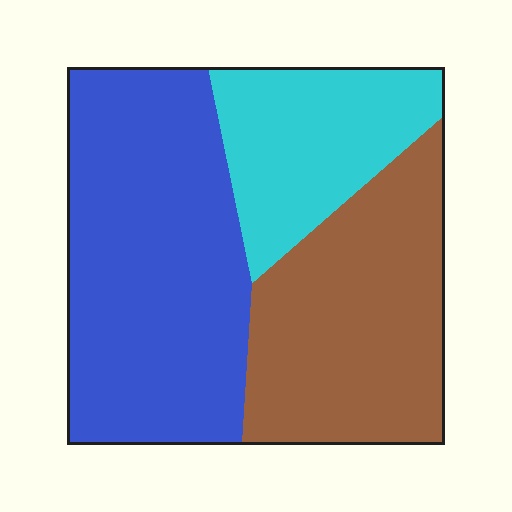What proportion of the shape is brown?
Brown takes up about one third (1/3) of the shape.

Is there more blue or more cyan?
Blue.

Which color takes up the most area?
Blue, at roughly 45%.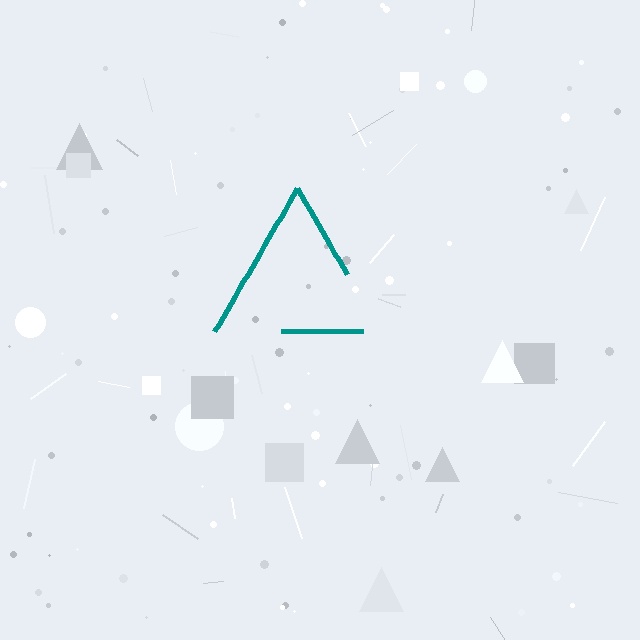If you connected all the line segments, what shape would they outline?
They would outline a triangle.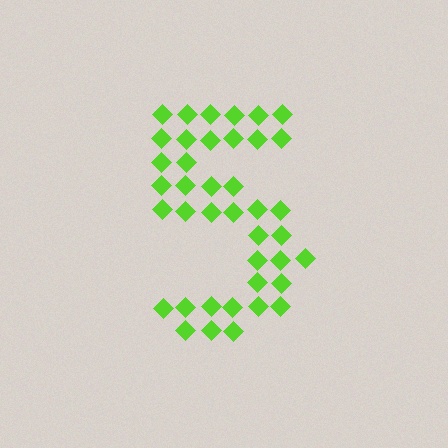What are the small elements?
The small elements are diamonds.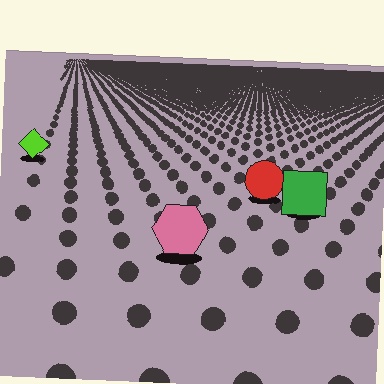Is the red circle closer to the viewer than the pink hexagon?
No. The pink hexagon is closer — you can tell from the texture gradient: the ground texture is coarser near it.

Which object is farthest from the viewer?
The lime diamond is farthest from the viewer. It appears smaller and the ground texture around it is denser.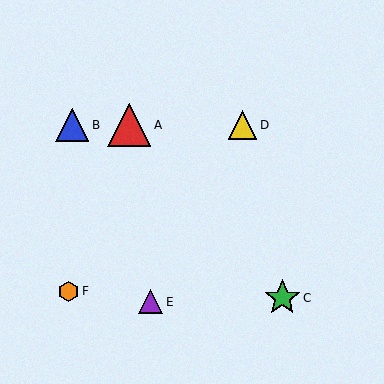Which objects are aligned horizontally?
Objects A, B, D are aligned horizontally.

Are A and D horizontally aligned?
Yes, both are at y≈125.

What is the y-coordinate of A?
Object A is at y≈125.